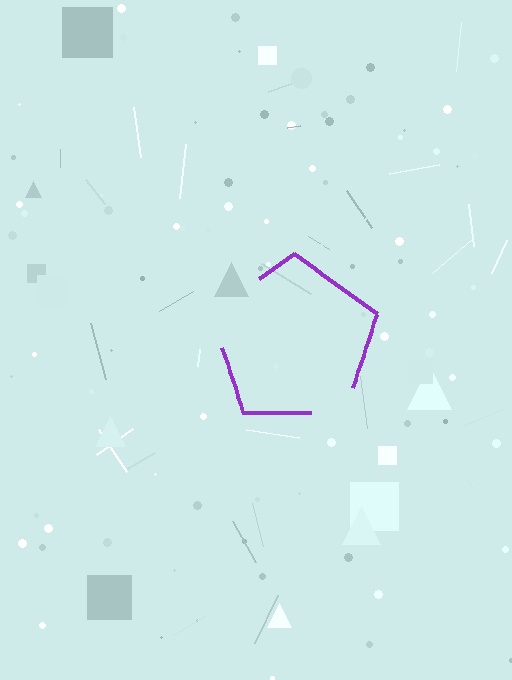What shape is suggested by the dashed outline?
The dashed outline suggests a pentagon.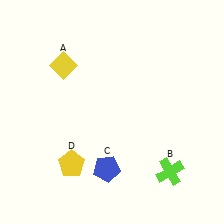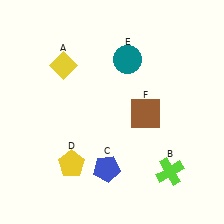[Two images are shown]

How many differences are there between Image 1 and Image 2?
There are 2 differences between the two images.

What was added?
A teal circle (E), a brown square (F) were added in Image 2.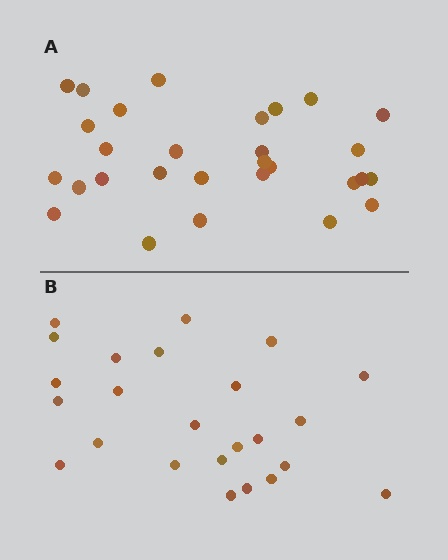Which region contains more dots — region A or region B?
Region A (the top region) has more dots.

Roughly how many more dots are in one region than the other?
Region A has about 5 more dots than region B.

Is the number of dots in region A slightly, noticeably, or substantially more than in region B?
Region A has only slightly more — the two regions are fairly close. The ratio is roughly 1.2 to 1.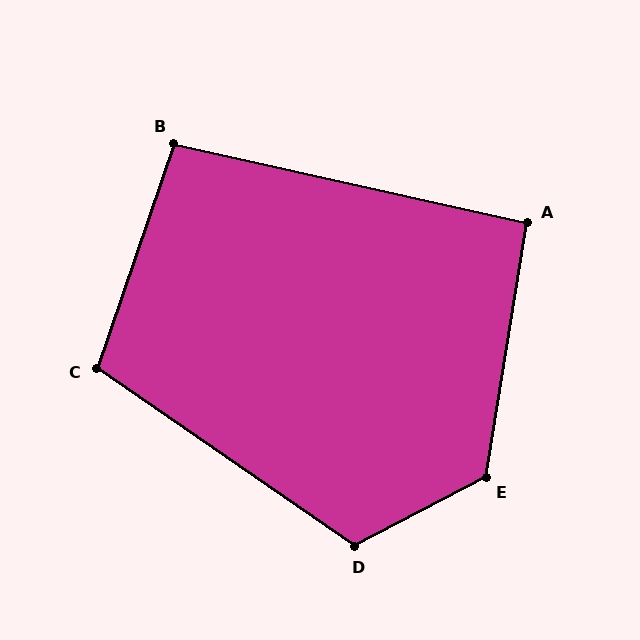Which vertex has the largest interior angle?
E, at approximately 127 degrees.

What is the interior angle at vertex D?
Approximately 118 degrees (obtuse).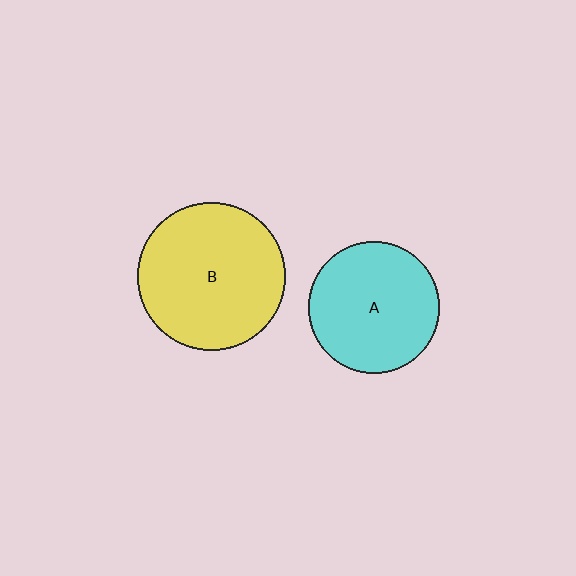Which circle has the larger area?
Circle B (yellow).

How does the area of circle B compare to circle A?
Approximately 1.3 times.